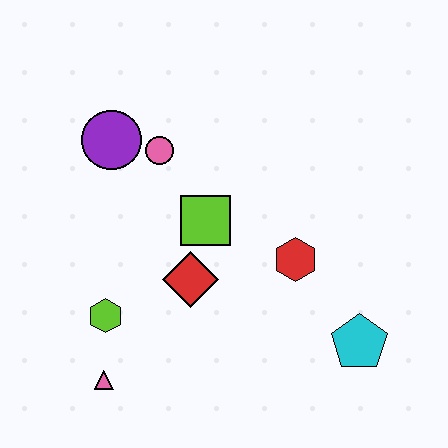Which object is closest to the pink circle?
The purple circle is closest to the pink circle.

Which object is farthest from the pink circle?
The cyan pentagon is farthest from the pink circle.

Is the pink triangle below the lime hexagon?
Yes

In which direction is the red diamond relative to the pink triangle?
The red diamond is above the pink triangle.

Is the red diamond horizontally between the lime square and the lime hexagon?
Yes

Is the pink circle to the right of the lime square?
No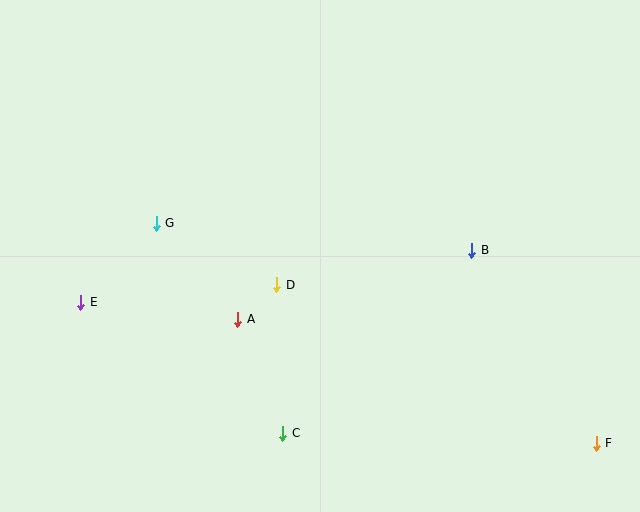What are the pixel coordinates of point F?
Point F is at (596, 443).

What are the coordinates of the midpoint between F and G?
The midpoint between F and G is at (376, 333).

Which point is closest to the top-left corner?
Point G is closest to the top-left corner.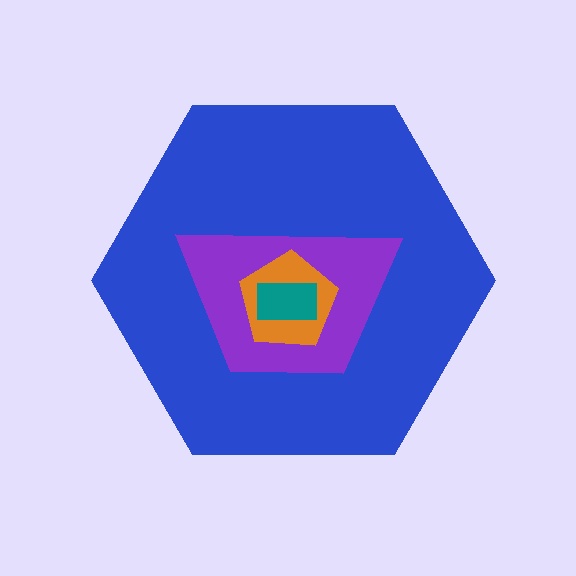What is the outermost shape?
The blue hexagon.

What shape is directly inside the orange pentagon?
The teal rectangle.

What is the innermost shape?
The teal rectangle.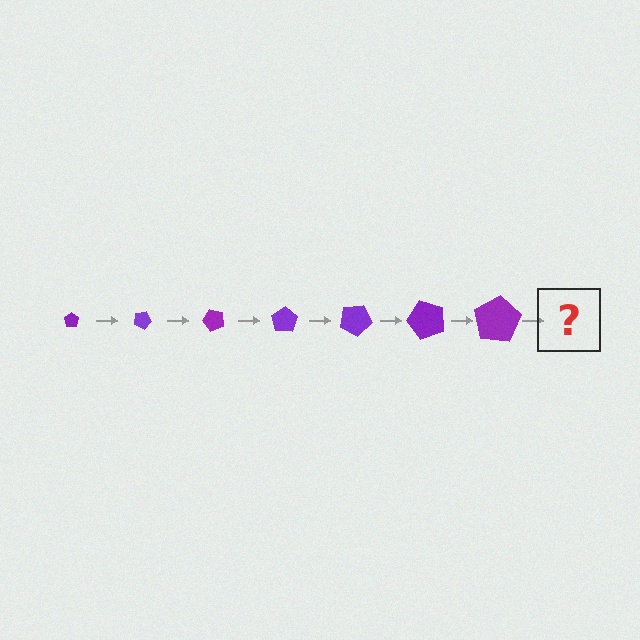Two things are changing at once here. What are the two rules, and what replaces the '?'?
The two rules are that the pentagon grows larger each step and it rotates 25 degrees each step. The '?' should be a pentagon, larger than the previous one and rotated 175 degrees from the start.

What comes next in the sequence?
The next element should be a pentagon, larger than the previous one and rotated 175 degrees from the start.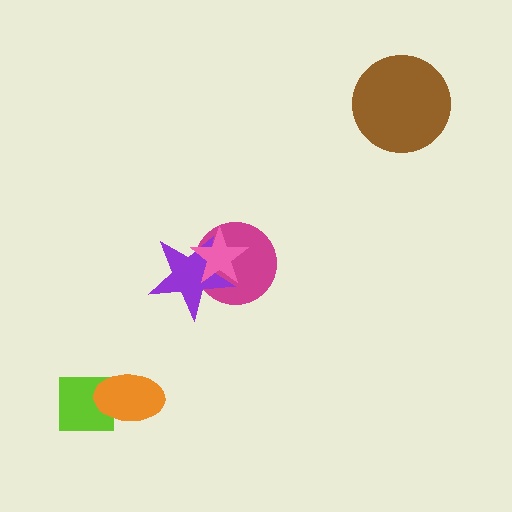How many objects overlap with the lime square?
1 object overlaps with the lime square.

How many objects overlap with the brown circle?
0 objects overlap with the brown circle.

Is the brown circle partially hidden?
No, no other shape covers it.